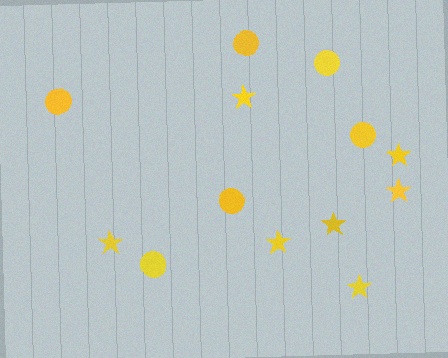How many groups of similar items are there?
There are 2 groups: one group of stars (7) and one group of circles (6).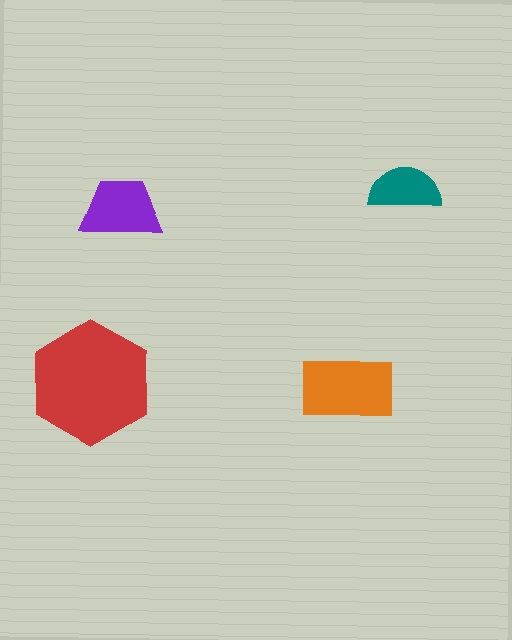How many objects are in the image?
There are 4 objects in the image.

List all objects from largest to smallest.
The red hexagon, the orange rectangle, the purple trapezoid, the teal semicircle.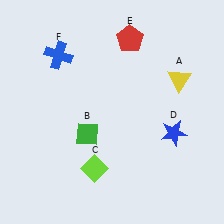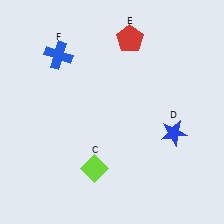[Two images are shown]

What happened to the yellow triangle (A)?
The yellow triangle (A) was removed in Image 2. It was in the top-right area of Image 1.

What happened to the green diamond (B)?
The green diamond (B) was removed in Image 2. It was in the bottom-left area of Image 1.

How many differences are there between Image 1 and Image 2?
There are 2 differences between the two images.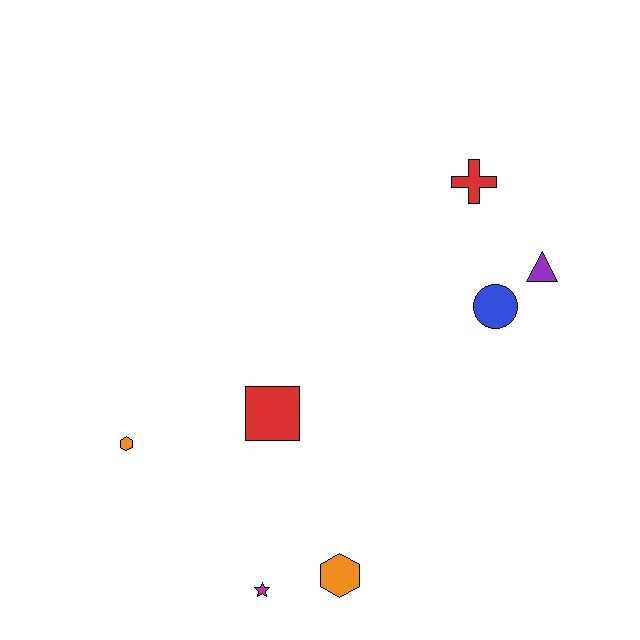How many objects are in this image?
There are 7 objects.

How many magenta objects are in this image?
There is 1 magenta object.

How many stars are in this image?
There is 1 star.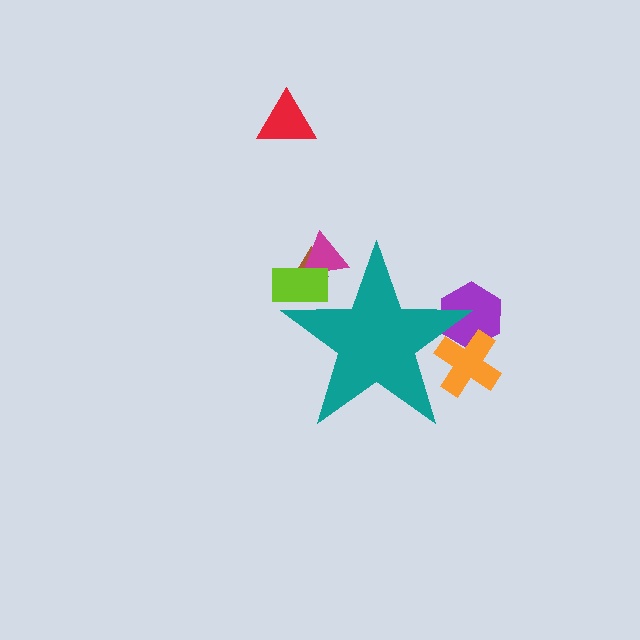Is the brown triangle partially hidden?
Yes, the brown triangle is partially hidden behind the teal star.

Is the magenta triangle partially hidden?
Yes, the magenta triangle is partially hidden behind the teal star.